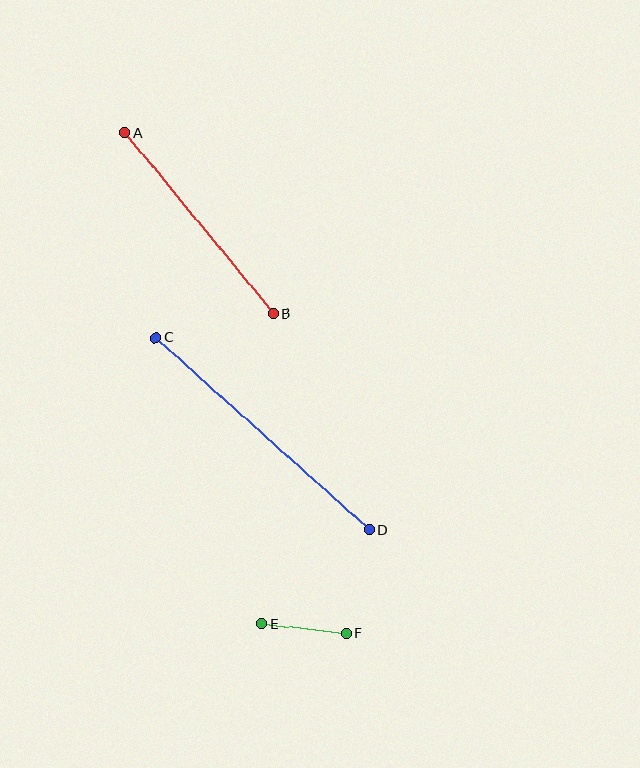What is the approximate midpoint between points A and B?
The midpoint is at approximately (199, 223) pixels.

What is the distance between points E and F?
The distance is approximately 86 pixels.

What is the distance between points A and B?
The distance is approximately 234 pixels.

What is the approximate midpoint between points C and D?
The midpoint is at approximately (263, 434) pixels.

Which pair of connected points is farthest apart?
Points C and D are farthest apart.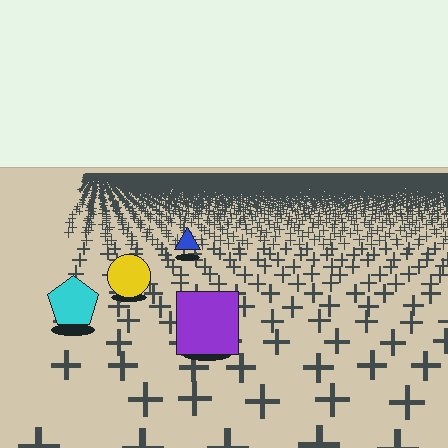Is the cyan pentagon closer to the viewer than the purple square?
No. The purple square is closer — you can tell from the texture gradient: the ground texture is coarser near it.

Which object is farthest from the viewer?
The blue triangle is farthest from the viewer. It appears smaller and the ground texture around it is denser.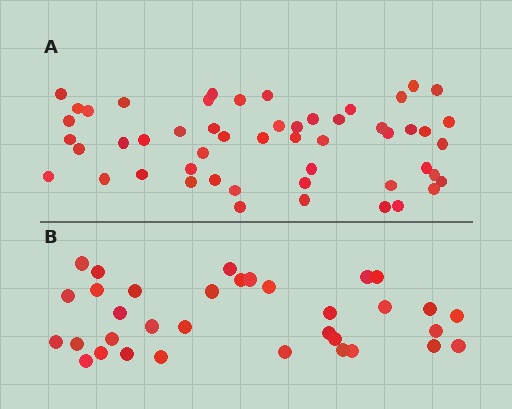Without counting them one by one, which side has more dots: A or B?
Region A (the top region) has more dots.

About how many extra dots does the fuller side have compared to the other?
Region A has approximately 20 more dots than region B.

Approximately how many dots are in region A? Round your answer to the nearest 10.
About 50 dots. (The exact count is 52, which rounds to 50.)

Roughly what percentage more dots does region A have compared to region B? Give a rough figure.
About 55% more.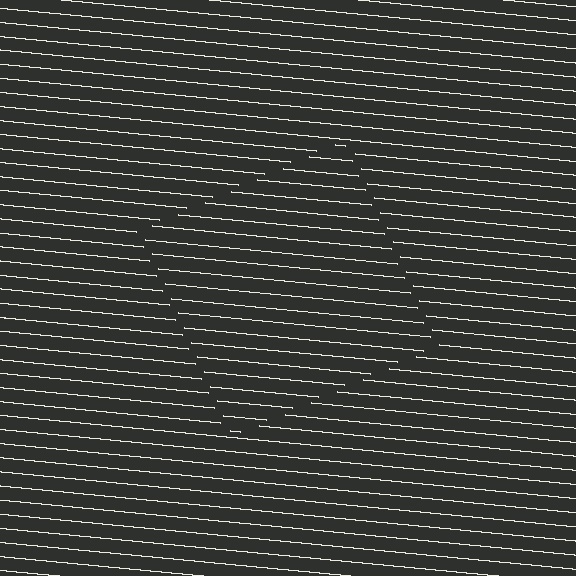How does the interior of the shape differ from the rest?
The interior of the shape contains the same grating, shifted by half a period — the contour is defined by the phase discontinuity where line-ends from the inner and outer gratings abut.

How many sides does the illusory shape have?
4 sides — the line-ends trace a square.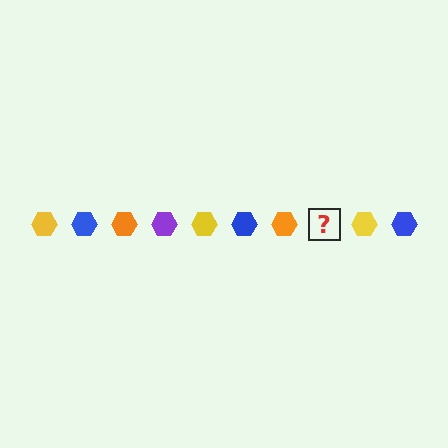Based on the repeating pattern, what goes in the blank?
The blank should be a purple hexagon.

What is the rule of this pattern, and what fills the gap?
The rule is that the pattern cycles through yellow, blue, orange, purple hexagons. The gap should be filled with a purple hexagon.